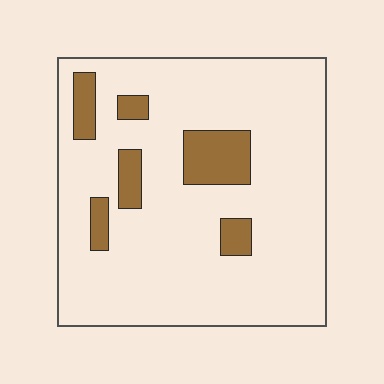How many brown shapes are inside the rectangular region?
6.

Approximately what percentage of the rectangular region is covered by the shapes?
Approximately 15%.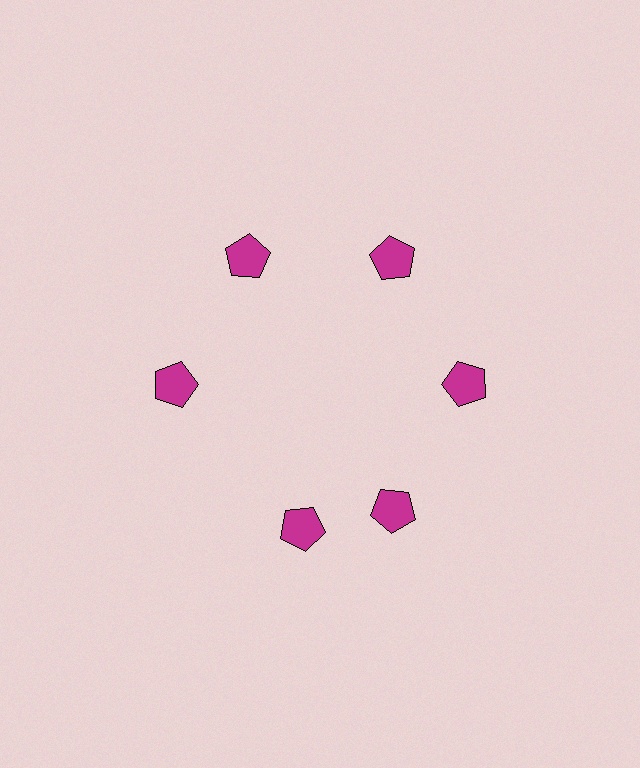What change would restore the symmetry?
The symmetry would be restored by rotating it back into even spacing with its neighbors so that all 6 pentagons sit at equal angles and equal distance from the center.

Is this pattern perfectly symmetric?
No. The 6 magenta pentagons are arranged in a ring, but one element near the 7 o'clock position is rotated out of alignment along the ring, breaking the 6-fold rotational symmetry.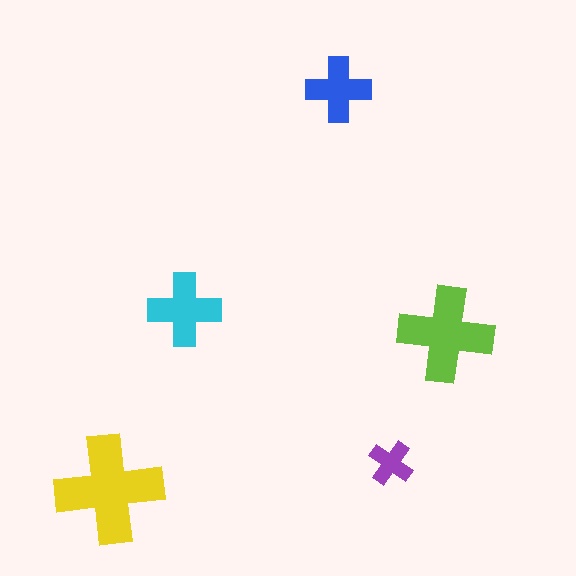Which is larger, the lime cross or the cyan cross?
The lime one.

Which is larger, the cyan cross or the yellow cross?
The yellow one.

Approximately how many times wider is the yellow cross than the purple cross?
About 2.5 times wider.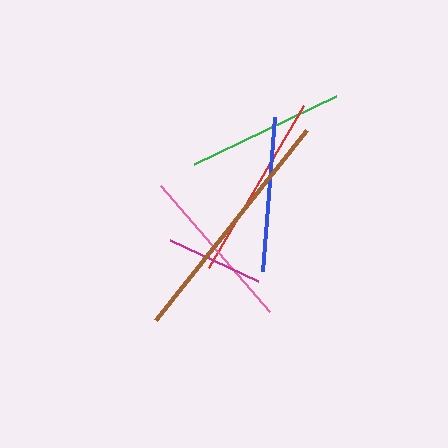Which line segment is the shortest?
The magenta line is the shortest at approximately 97 pixels.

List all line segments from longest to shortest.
From longest to shortest: brown, red, pink, green, blue, magenta.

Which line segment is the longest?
The brown line is the longest at approximately 243 pixels.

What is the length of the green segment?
The green segment is approximately 157 pixels long.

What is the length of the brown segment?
The brown segment is approximately 243 pixels long.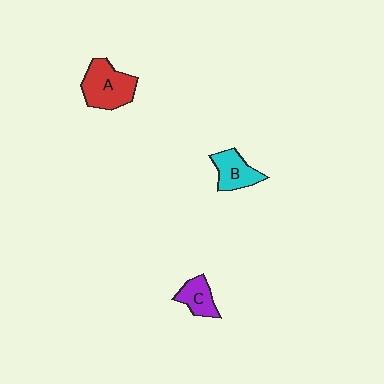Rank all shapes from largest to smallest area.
From largest to smallest: A (red), B (cyan), C (purple).